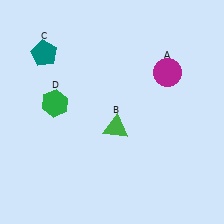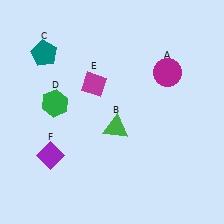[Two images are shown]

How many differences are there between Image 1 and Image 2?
There are 2 differences between the two images.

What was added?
A magenta diamond (E), a purple diamond (F) were added in Image 2.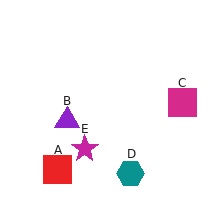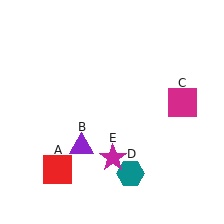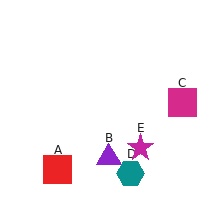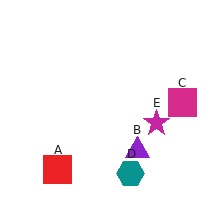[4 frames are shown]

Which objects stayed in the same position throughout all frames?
Red square (object A) and magenta square (object C) and teal hexagon (object D) remained stationary.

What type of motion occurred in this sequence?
The purple triangle (object B), magenta star (object E) rotated counterclockwise around the center of the scene.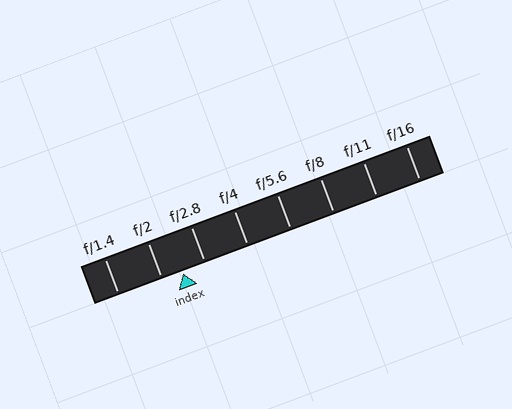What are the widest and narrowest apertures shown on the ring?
The widest aperture shown is f/1.4 and the narrowest is f/16.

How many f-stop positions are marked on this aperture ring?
There are 8 f-stop positions marked.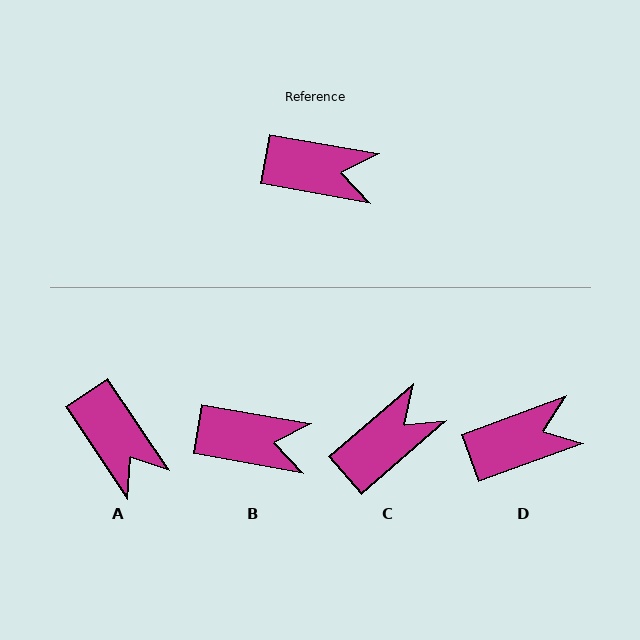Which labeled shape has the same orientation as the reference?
B.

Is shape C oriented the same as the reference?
No, it is off by about 51 degrees.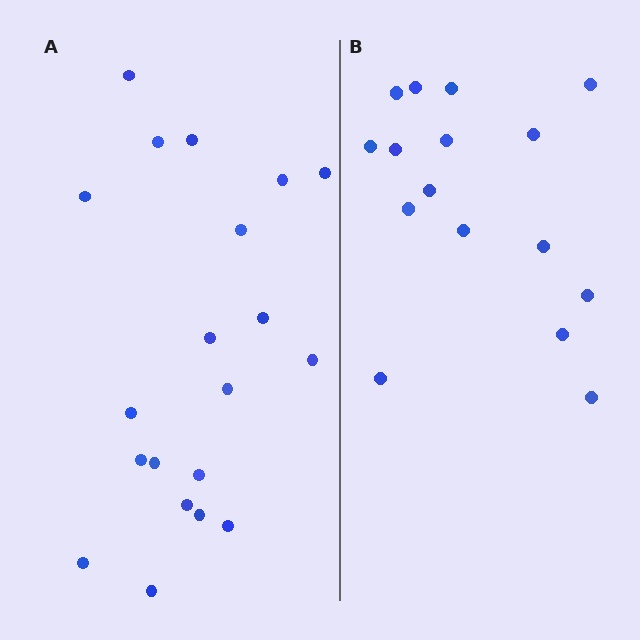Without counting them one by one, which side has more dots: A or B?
Region A (the left region) has more dots.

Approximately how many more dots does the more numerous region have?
Region A has about 4 more dots than region B.